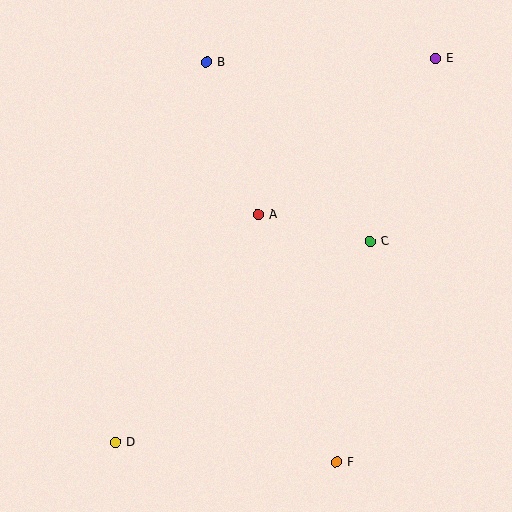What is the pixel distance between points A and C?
The distance between A and C is 115 pixels.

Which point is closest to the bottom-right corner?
Point F is closest to the bottom-right corner.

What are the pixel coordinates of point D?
Point D is at (116, 442).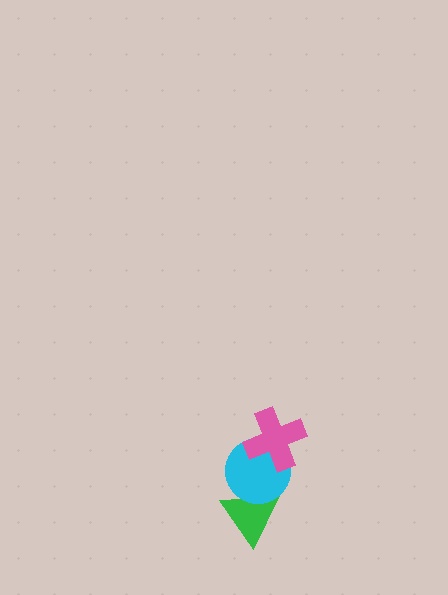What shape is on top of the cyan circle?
The pink cross is on top of the cyan circle.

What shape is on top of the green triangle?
The cyan circle is on top of the green triangle.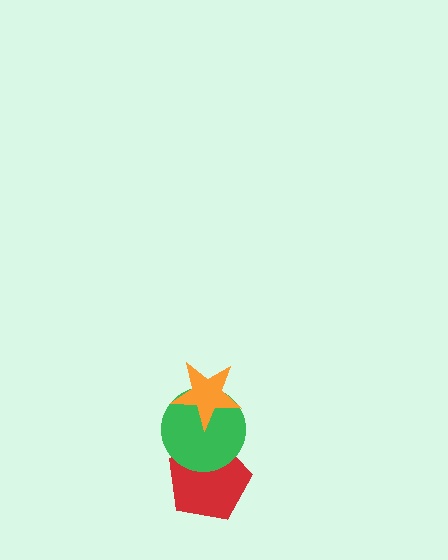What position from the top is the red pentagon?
The red pentagon is 3rd from the top.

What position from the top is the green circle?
The green circle is 2nd from the top.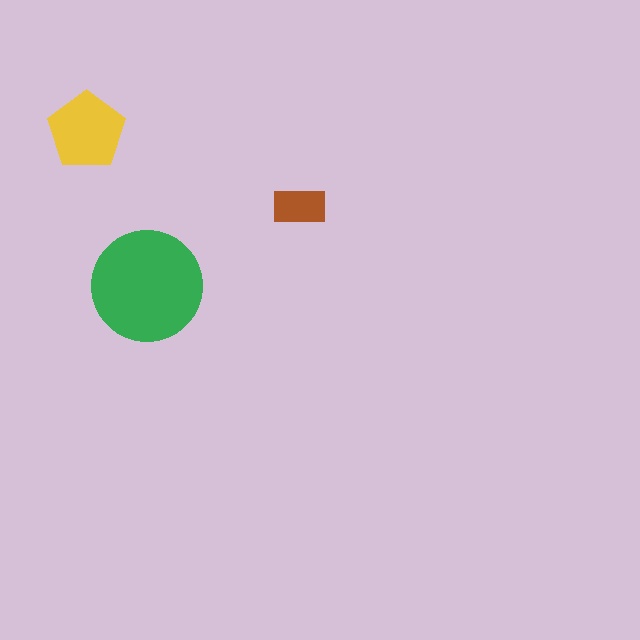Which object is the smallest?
The brown rectangle.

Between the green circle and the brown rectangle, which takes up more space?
The green circle.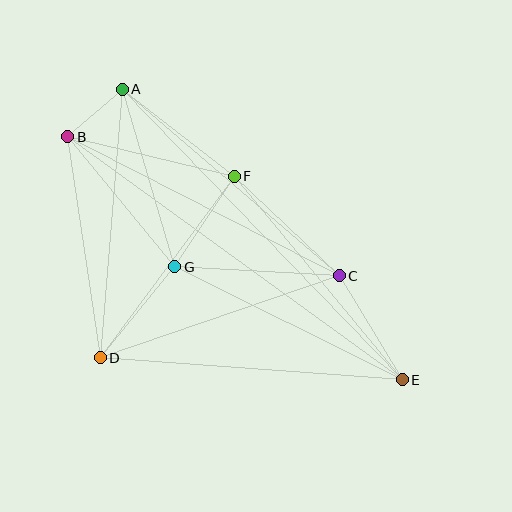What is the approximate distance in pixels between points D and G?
The distance between D and G is approximately 118 pixels.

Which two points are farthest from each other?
Points B and E are farthest from each other.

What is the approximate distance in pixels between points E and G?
The distance between E and G is approximately 254 pixels.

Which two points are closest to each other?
Points A and B are closest to each other.